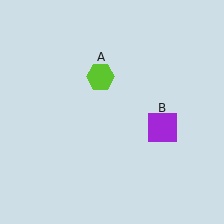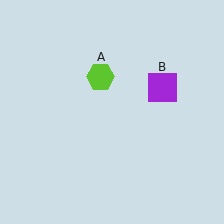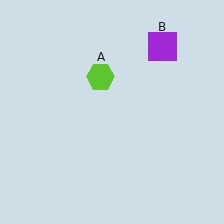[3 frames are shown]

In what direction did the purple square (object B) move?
The purple square (object B) moved up.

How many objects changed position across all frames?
1 object changed position: purple square (object B).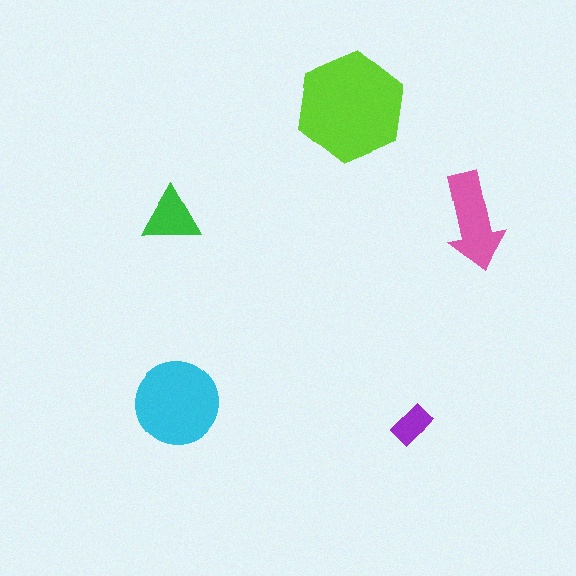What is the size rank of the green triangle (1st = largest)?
4th.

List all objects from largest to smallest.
The lime hexagon, the cyan circle, the pink arrow, the green triangle, the purple rectangle.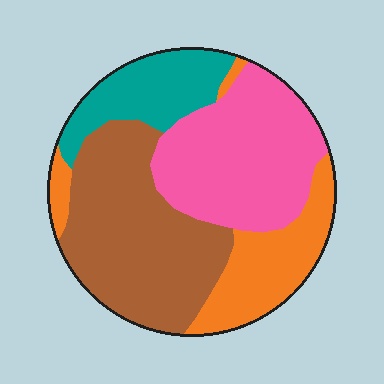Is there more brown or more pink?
Brown.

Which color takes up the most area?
Brown, at roughly 35%.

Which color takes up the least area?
Teal, at roughly 15%.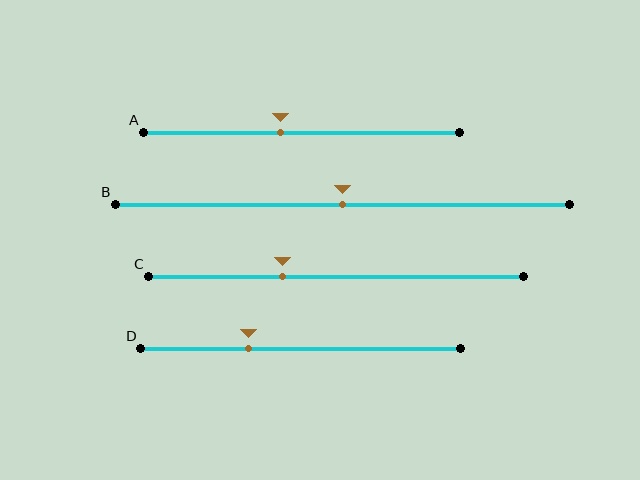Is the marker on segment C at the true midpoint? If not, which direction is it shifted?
No, the marker on segment C is shifted to the left by about 14% of the segment length.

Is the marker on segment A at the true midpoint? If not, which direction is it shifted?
No, the marker on segment A is shifted to the left by about 7% of the segment length.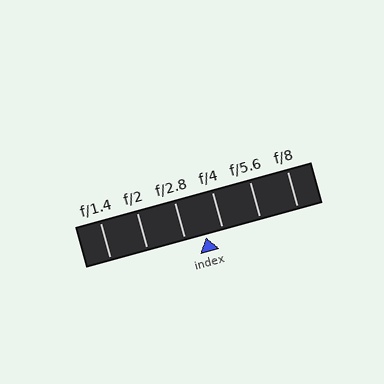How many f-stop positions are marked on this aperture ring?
There are 6 f-stop positions marked.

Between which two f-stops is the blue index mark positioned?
The index mark is between f/2.8 and f/4.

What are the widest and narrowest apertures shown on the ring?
The widest aperture shown is f/1.4 and the narrowest is f/8.